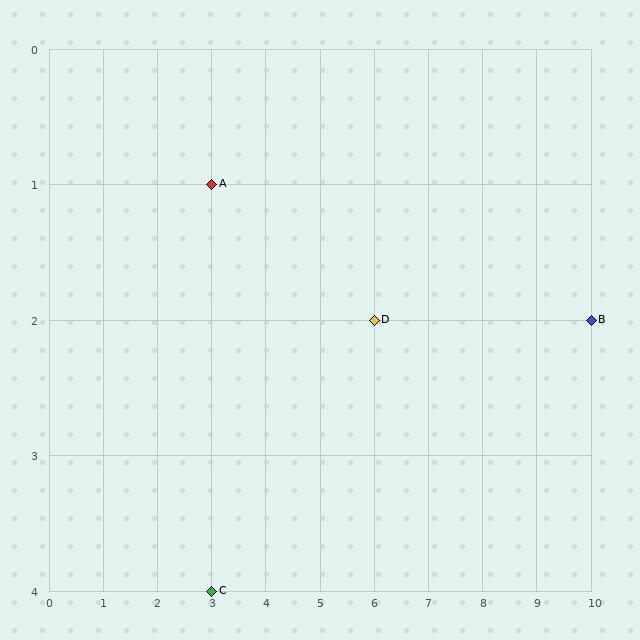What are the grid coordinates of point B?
Point B is at grid coordinates (10, 2).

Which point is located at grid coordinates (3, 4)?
Point C is at (3, 4).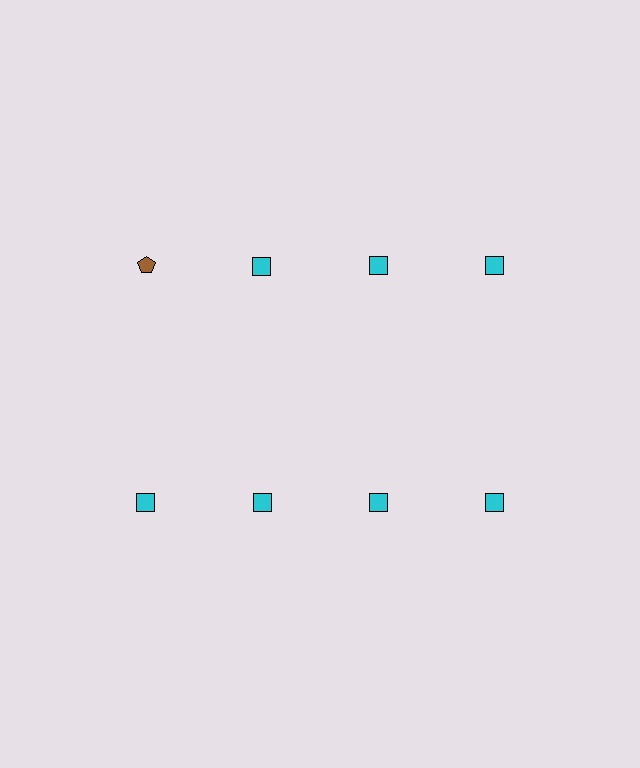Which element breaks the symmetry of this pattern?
The brown pentagon in the top row, leftmost column breaks the symmetry. All other shapes are cyan squares.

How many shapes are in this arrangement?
There are 8 shapes arranged in a grid pattern.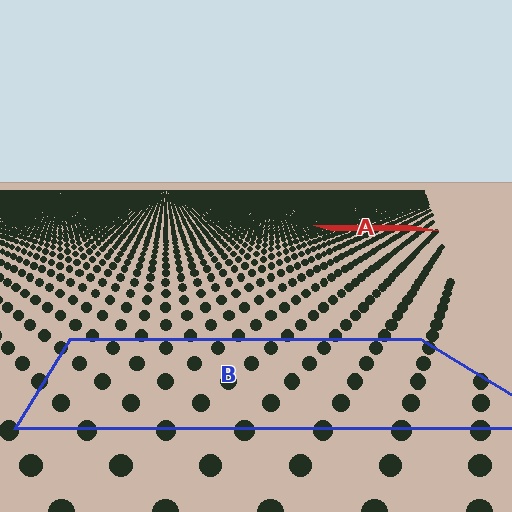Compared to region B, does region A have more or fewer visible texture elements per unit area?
Region A has more texture elements per unit area — they are packed more densely because it is farther away.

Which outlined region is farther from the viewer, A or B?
Region A is farther from the viewer — the texture elements inside it appear smaller and more densely packed.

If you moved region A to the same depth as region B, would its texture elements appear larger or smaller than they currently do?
They would appear larger. At a closer depth, the same texture elements are projected at a bigger on-screen size.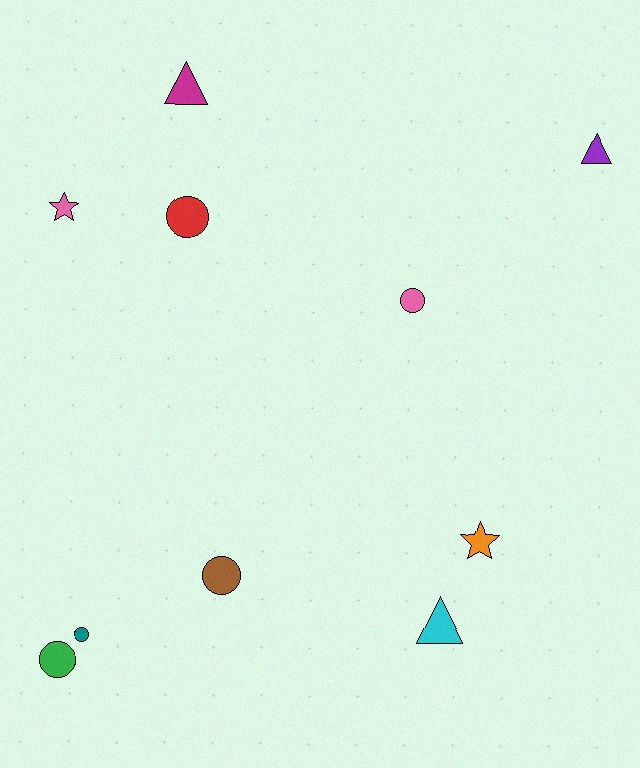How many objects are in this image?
There are 10 objects.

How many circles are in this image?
There are 5 circles.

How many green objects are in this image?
There is 1 green object.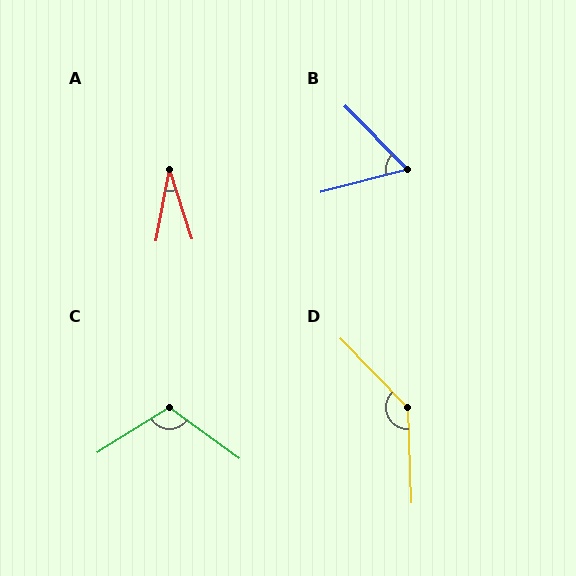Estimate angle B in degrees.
Approximately 60 degrees.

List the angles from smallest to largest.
A (28°), B (60°), C (112°), D (138°).